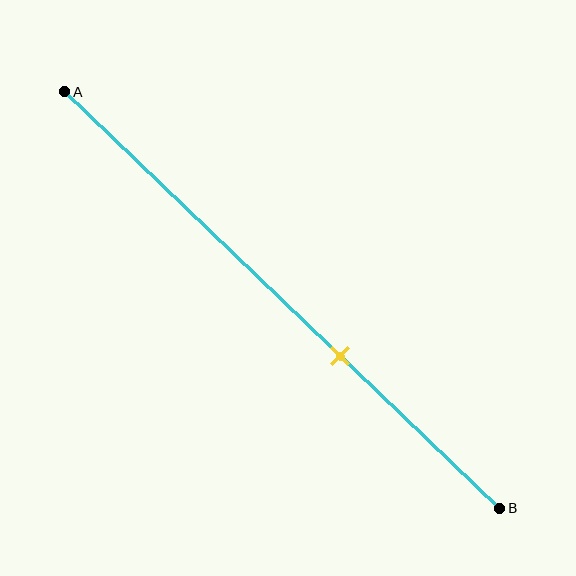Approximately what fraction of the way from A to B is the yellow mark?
The yellow mark is approximately 65% of the way from A to B.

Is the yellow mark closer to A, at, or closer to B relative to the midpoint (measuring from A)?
The yellow mark is closer to point B than the midpoint of segment AB.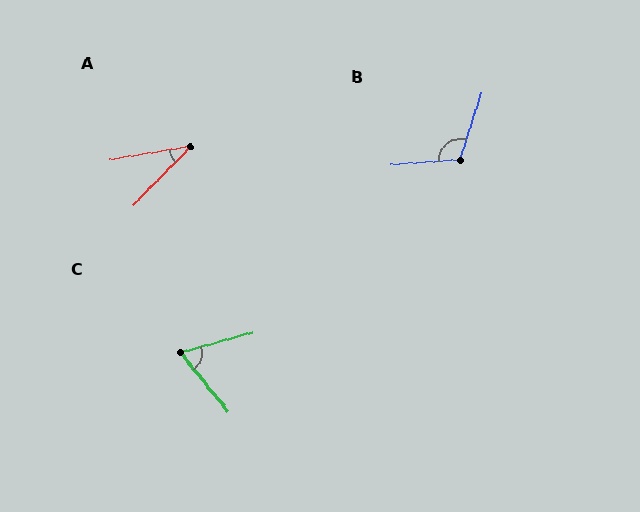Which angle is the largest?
B, at approximately 112 degrees.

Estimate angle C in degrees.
Approximately 67 degrees.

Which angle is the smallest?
A, at approximately 36 degrees.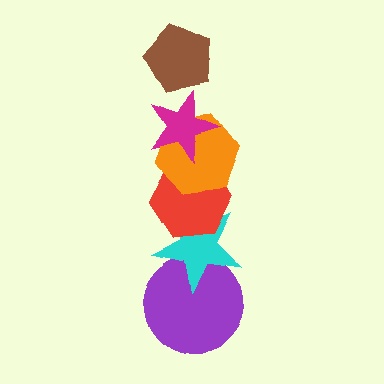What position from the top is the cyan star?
The cyan star is 5th from the top.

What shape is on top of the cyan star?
The red hexagon is on top of the cyan star.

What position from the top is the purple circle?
The purple circle is 6th from the top.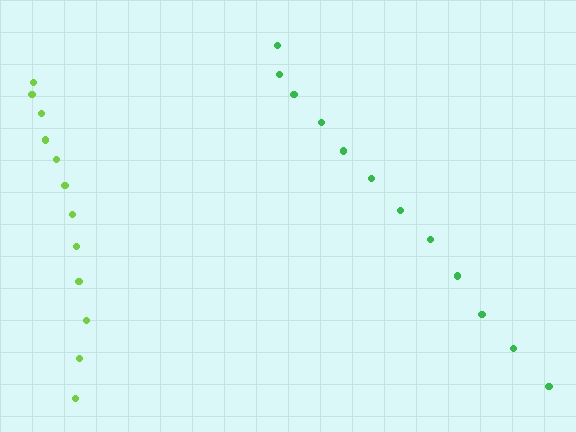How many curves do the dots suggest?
There are 2 distinct paths.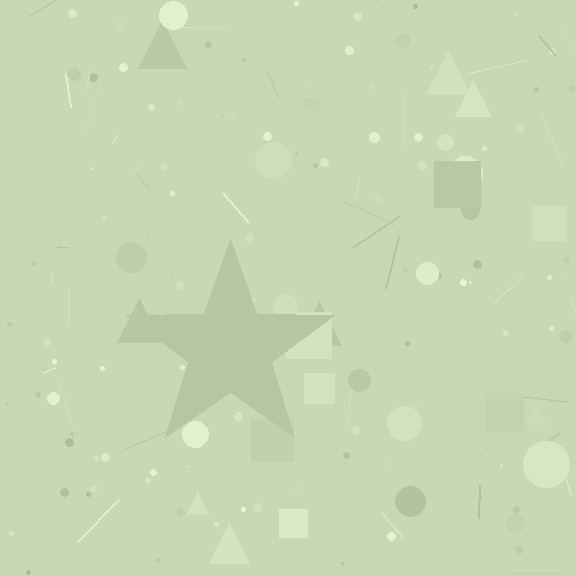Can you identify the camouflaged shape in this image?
The camouflaged shape is a star.